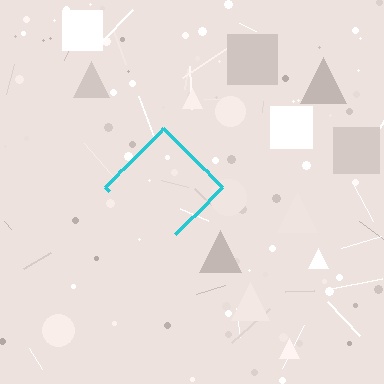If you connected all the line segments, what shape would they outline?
They would outline a diamond.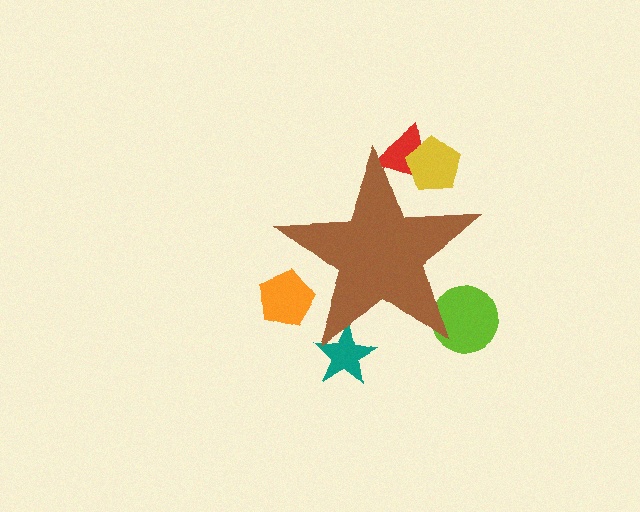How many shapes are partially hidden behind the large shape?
5 shapes are partially hidden.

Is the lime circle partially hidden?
Yes, the lime circle is partially hidden behind the brown star.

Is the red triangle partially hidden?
Yes, the red triangle is partially hidden behind the brown star.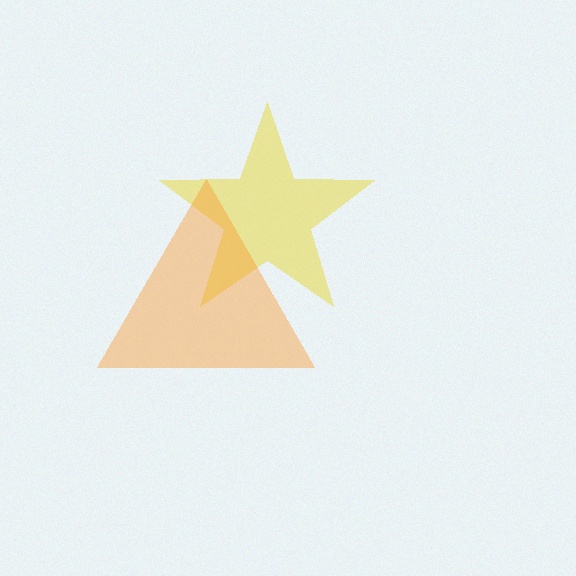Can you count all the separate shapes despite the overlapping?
Yes, there are 2 separate shapes.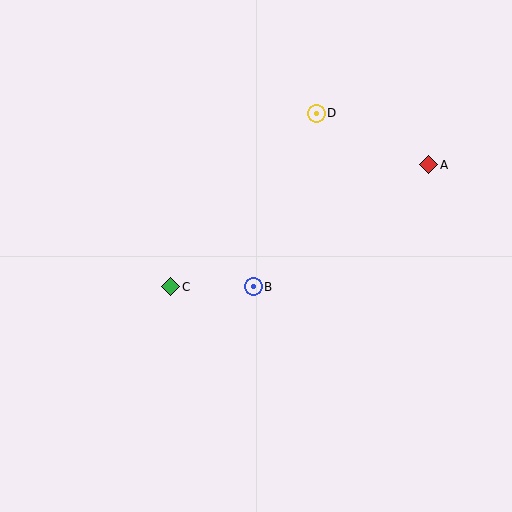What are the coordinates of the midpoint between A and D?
The midpoint between A and D is at (372, 139).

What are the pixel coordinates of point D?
Point D is at (316, 113).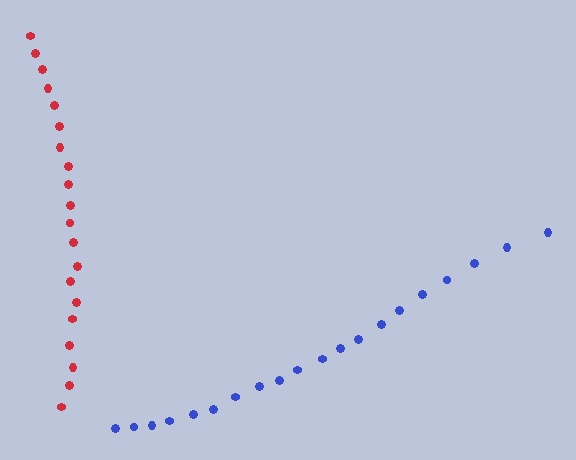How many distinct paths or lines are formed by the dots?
There are 2 distinct paths.